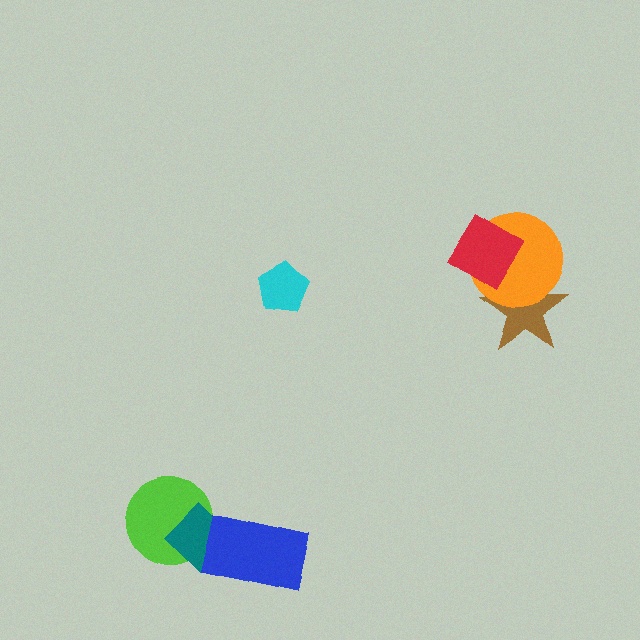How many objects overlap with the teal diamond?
2 objects overlap with the teal diamond.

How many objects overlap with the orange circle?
2 objects overlap with the orange circle.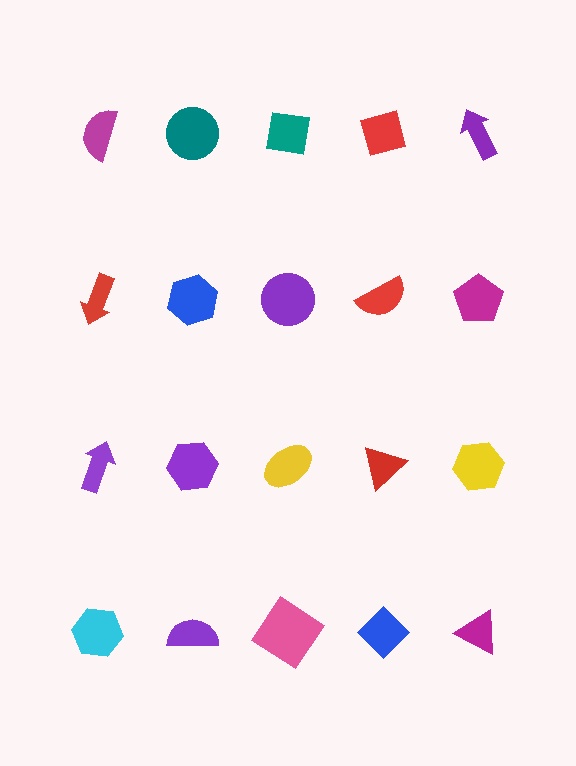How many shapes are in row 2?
5 shapes.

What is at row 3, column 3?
A yellow ellipse.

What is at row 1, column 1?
A magenta semicircle.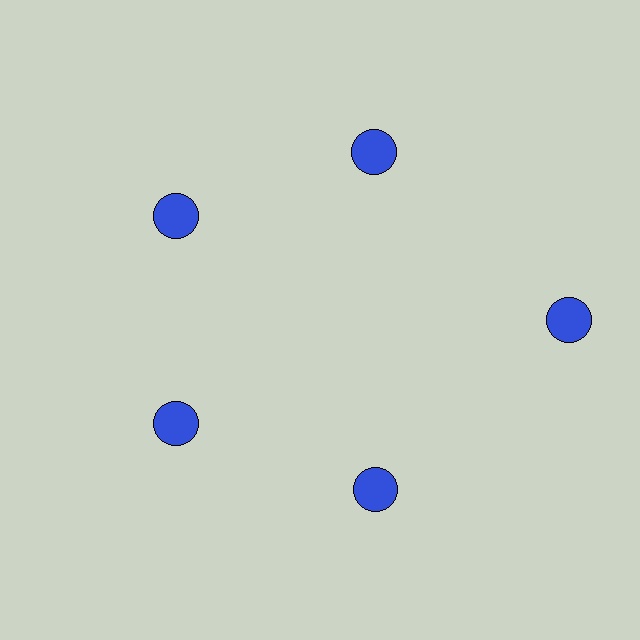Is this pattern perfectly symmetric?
No. The 5 blue circles are arranged in a ring, but one element near the 3 o'clock position is pushed outward from the center, breaking the 5-fold rotational symmetry.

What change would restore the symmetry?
The symmetry would be restored by moving it inward, back onto the ring so that all 5 circles sit at equal angles and equal distance from the center.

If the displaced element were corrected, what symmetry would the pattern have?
It would have 5-fold rotational symmetry — the pattern would map onto itself every 72 degrees.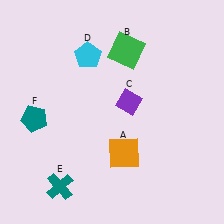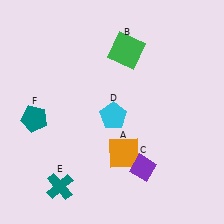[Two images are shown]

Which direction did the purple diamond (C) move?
The purple diamond (C) moved down.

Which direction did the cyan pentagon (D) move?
The cyan pentagon (D) moved down.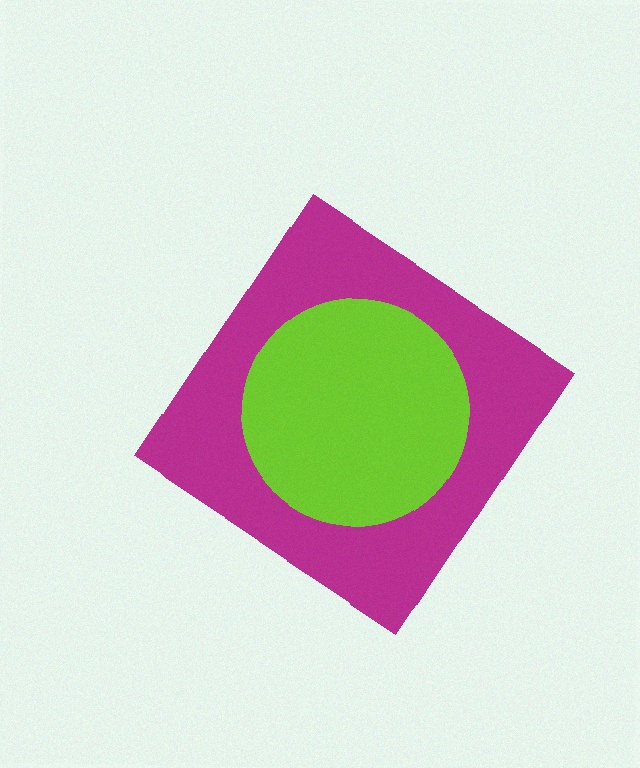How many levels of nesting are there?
2.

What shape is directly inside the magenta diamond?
The lime circle.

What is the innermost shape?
The lime circle.